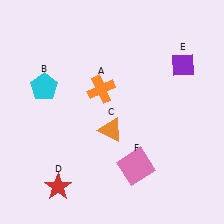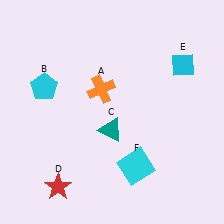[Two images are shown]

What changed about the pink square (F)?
In Image 1, F is pink. In Image 2, it changed to cyan.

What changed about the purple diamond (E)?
In Image 1, E is purple. In Image 2, it changed to cyan.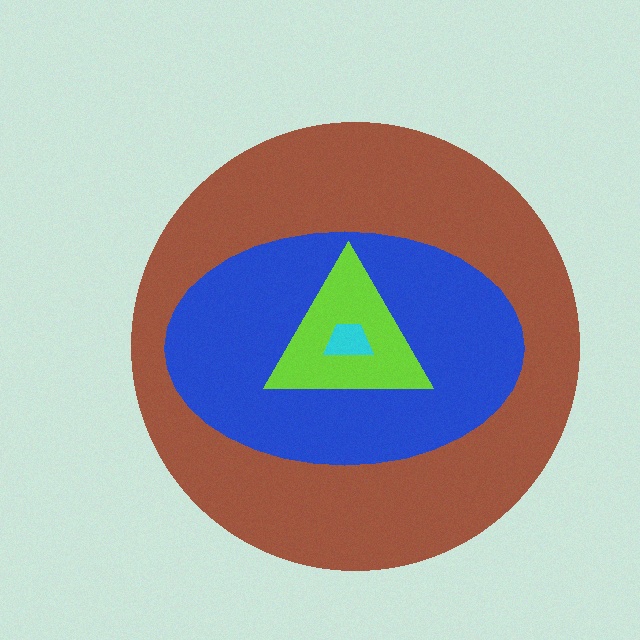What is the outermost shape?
The brown circle.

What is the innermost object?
The cyan trapezoid.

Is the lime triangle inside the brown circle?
Yes.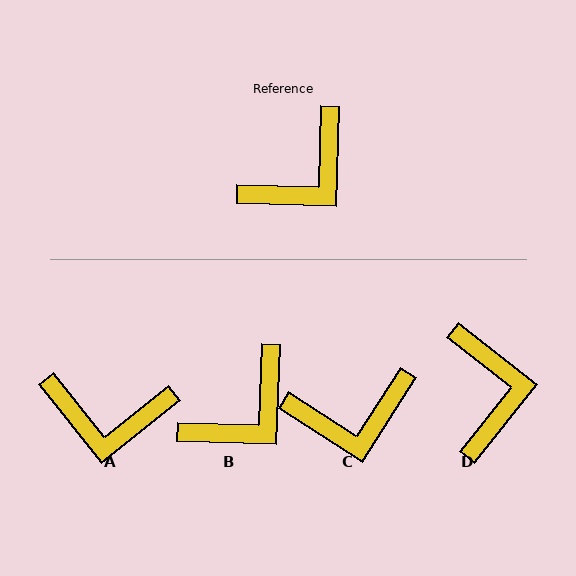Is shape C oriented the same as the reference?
No, it is off by about 31 degrees.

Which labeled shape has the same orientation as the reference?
B.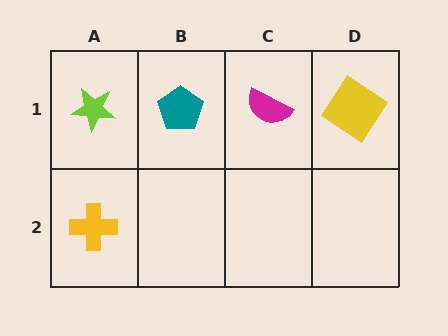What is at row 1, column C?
A magenta semicircle.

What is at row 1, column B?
A teal pentagon.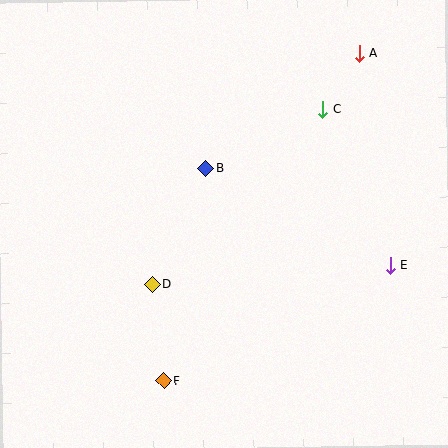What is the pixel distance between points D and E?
The distance between D and E is 238 pixels.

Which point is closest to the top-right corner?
Point A is closest to the top-right corner.